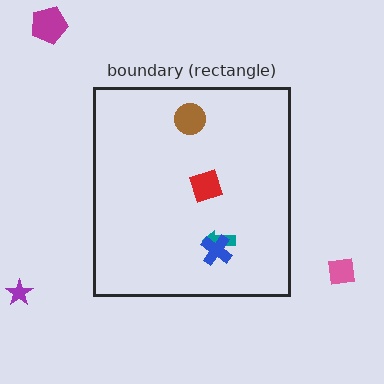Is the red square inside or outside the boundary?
Inside.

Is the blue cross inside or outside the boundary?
Inside.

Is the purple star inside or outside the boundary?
Outside.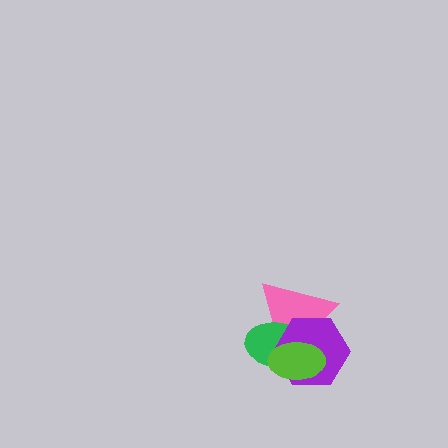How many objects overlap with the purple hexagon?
3 objects overlap with the purple hexagon.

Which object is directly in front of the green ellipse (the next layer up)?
The purple hexagon is directly in front of the green ellipse.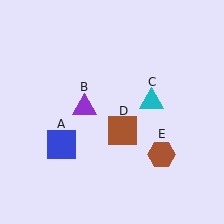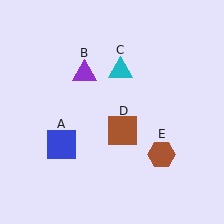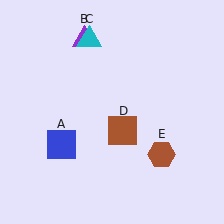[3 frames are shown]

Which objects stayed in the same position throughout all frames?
Blue square (object A) and brown square (object D) and brown hexagon (object E) remained stationary.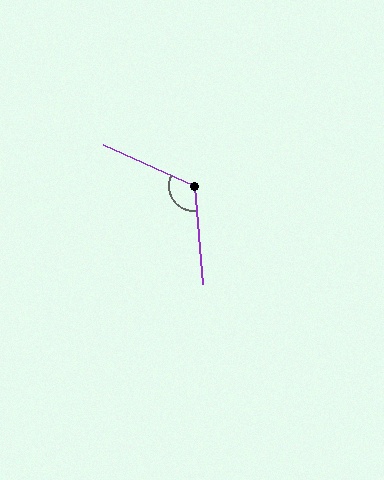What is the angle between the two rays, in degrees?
Approximately 119 degrees.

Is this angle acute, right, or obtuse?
It is obtuse.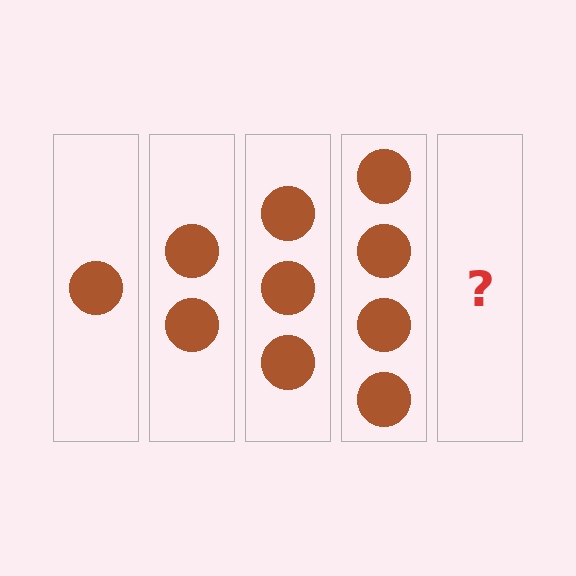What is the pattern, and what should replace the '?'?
The pattern is that each step adds one more circle. The '?' should be 5 circles.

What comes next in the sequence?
The next element should be 5 circles.